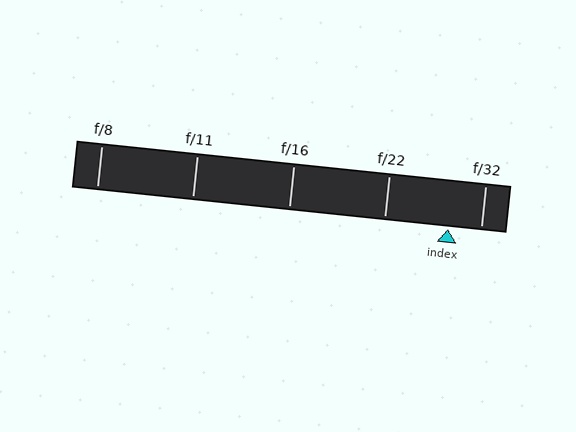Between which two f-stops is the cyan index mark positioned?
The index mark is between f/22 and f/32.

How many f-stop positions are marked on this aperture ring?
There are 5 f-stop positions marked.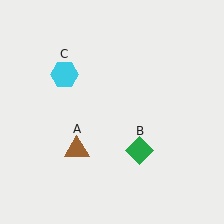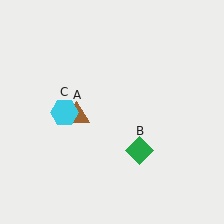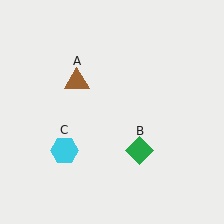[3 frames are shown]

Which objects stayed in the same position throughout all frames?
Green diamond (object B) remained stationary.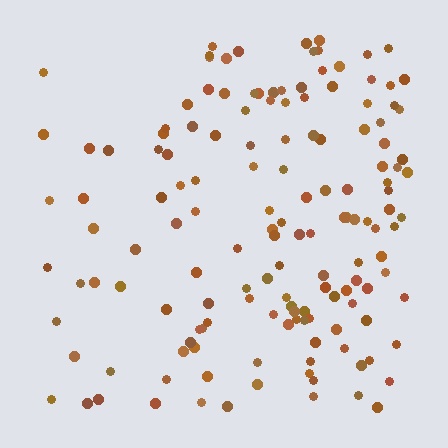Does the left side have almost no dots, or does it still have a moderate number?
Still a moderate number, just noticeably fewer than the right.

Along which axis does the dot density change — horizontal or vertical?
Horizontal.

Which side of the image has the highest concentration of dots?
The right.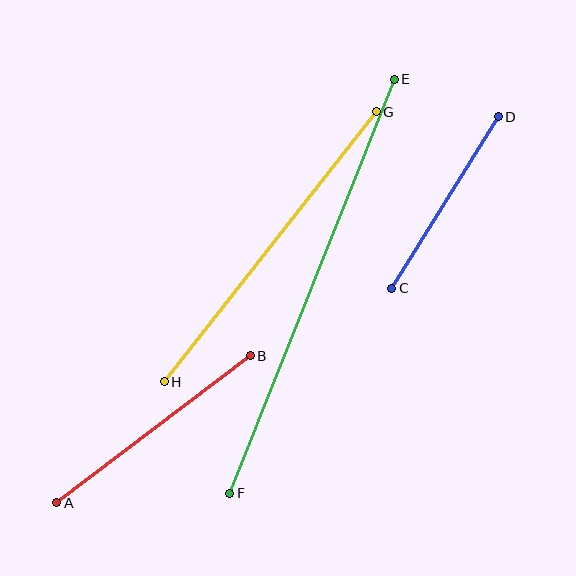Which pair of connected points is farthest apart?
Points E and F are farthest apart.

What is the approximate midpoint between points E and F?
The midpoint is at approximately (312, 286) pixels.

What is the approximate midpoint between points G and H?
The midpoint is at approximately (270, 247) pixels.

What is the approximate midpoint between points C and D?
The midpoint is at approximately (445, 203) pixels.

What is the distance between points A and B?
The distance is approximately 243 pixels.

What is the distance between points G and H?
The distance is approximately 343 pixels.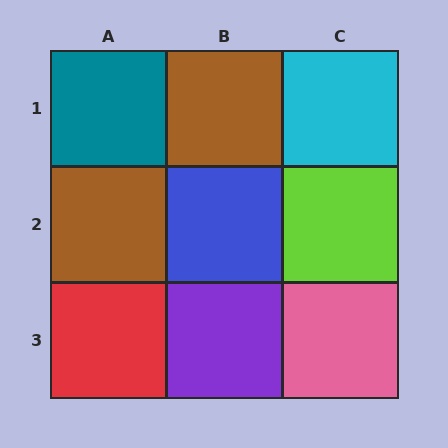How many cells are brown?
2 cells are brown.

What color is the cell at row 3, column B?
Purple.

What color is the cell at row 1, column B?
Brown.